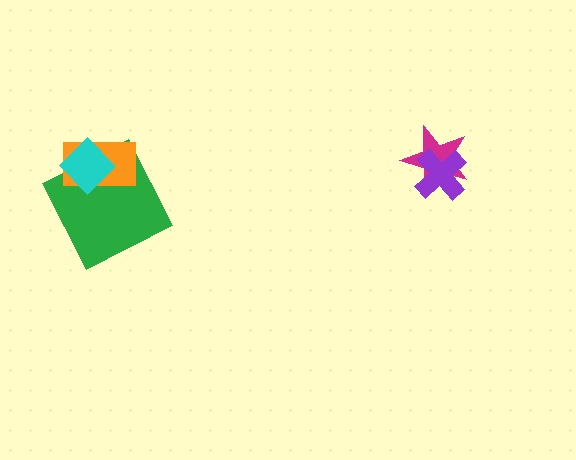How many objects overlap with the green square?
2 objects overlap with the green square.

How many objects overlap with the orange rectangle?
2 objects overlap with the orange rectangle.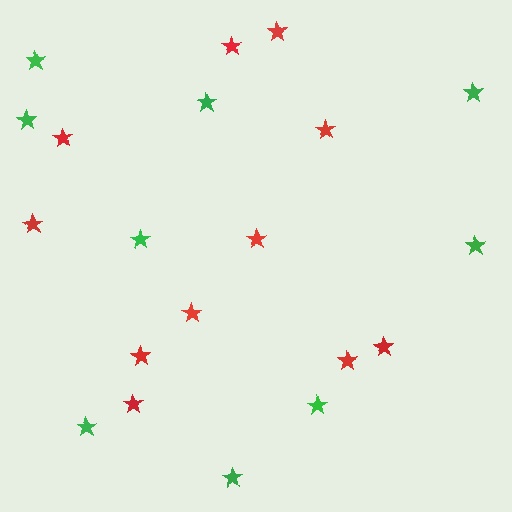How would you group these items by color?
There are 2 groups: one group of red stars (11) and one group of green stars (9).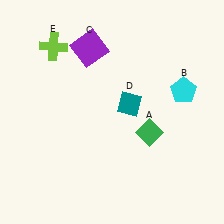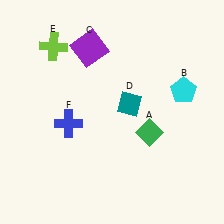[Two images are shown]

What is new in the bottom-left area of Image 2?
A blue cross (F) was added in the bottom-left area of Image 2.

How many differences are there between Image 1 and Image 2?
There is 1 difference between the two images.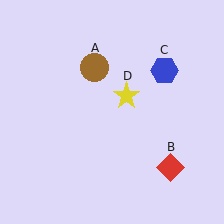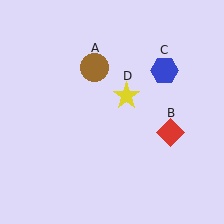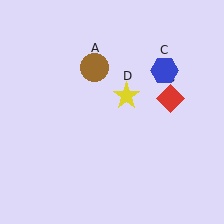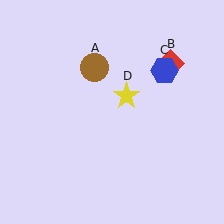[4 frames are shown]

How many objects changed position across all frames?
1 object changed position: red diamond (object B).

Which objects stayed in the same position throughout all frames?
Brown circle (object A) and blue hexagon (object C) and yellow star (object D) remained stationary.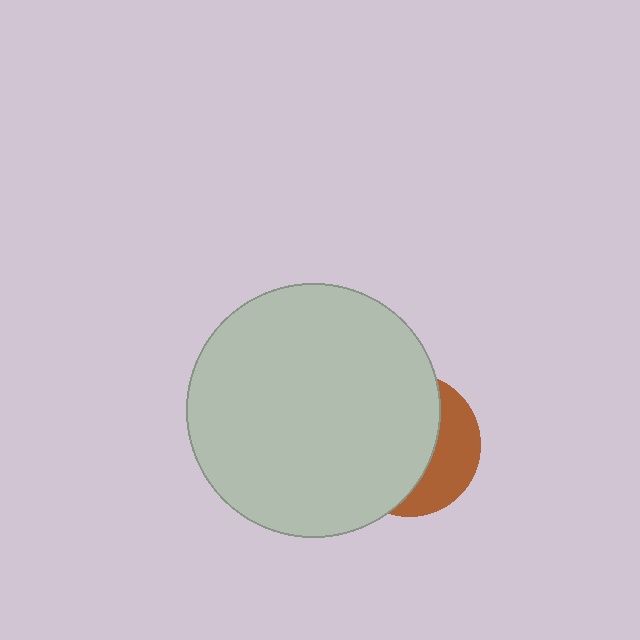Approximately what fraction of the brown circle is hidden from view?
Roughly 66% of the brown circle is hidden behind the light gray circle.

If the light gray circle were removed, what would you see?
You would see the complete brown circle.